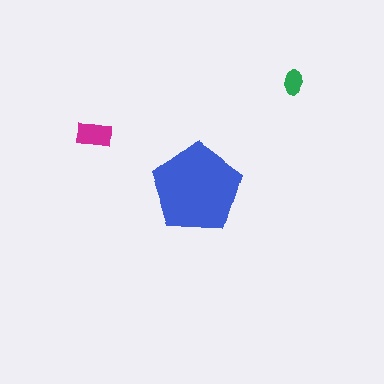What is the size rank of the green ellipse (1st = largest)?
3rd.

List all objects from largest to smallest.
The blue pentagon, the magenta rectangle, the green ellipse.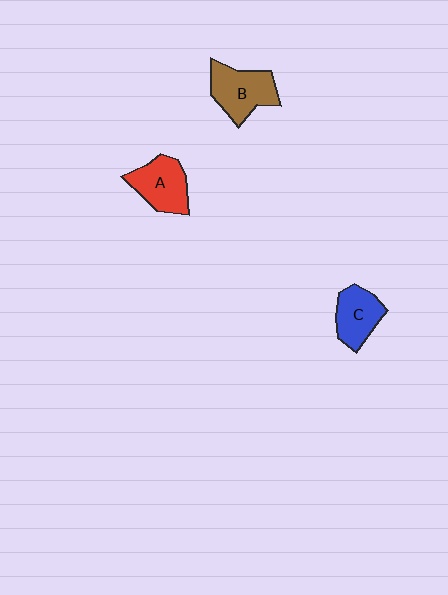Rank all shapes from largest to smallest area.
From largest to smallest: B (brown), A (red), C (blue).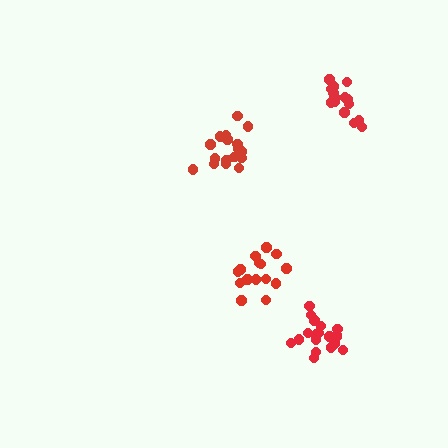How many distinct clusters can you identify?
There are 4 distinct clusters.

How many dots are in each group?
Group 1: 21 dots, Group 2: 15 dots, Group 3: 16 dots, Group 4: 17 dots (69 total).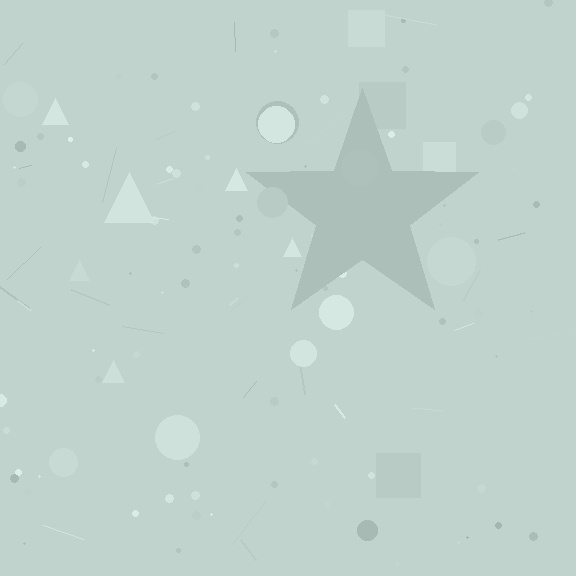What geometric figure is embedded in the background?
A star is embedded in the background.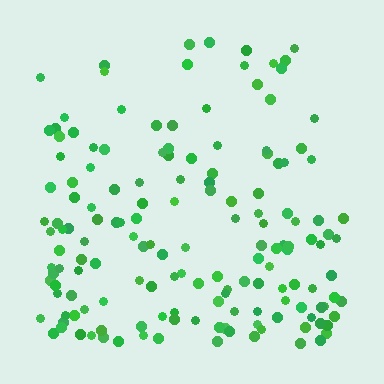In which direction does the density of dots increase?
From top to bottom, with the bottom side densest.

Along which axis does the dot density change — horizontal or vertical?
Vertical.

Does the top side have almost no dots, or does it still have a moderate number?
Still a moderate number, just noticeably fewer than the bottom.